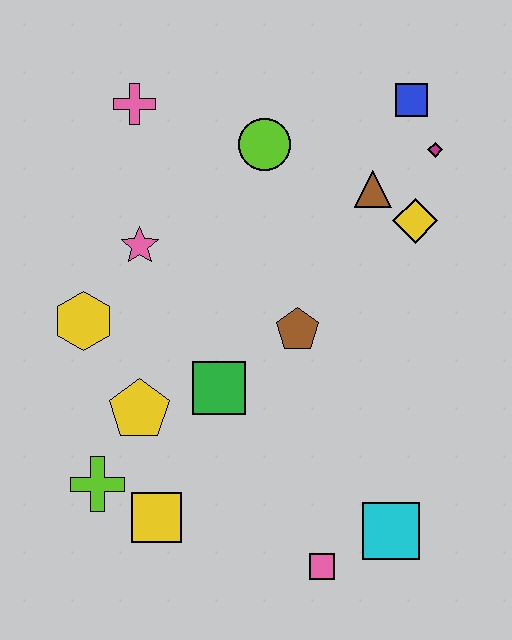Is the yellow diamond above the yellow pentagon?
Yes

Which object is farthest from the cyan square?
The pink cross is farthest from the cyan square.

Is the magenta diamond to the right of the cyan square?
Yes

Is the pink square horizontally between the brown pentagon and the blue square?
Yes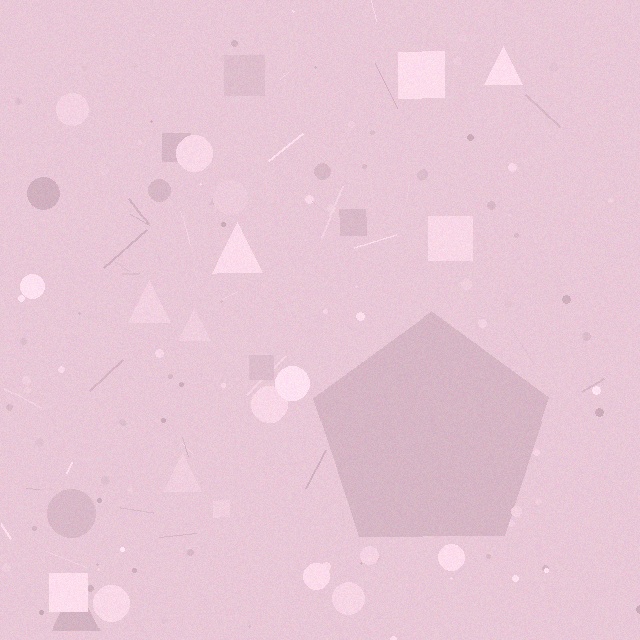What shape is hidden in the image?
A pentagon is hidden in the image.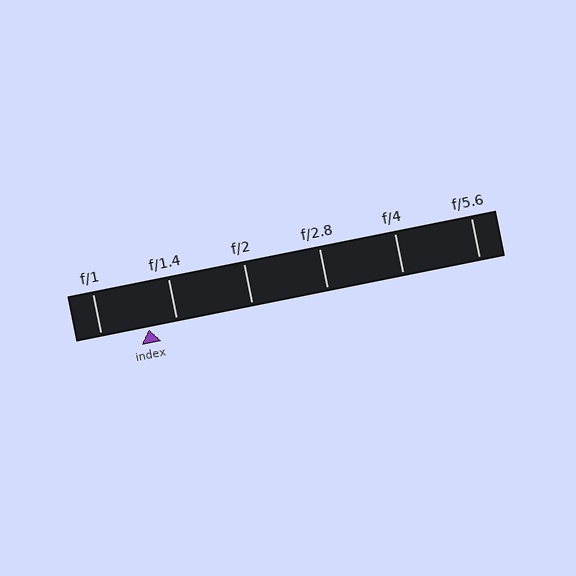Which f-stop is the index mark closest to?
The index mark is closest to f/1.4.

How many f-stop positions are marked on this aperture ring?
There are 6 f-stop positions marked.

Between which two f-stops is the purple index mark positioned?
The index mark is between f/1 and f/1.4.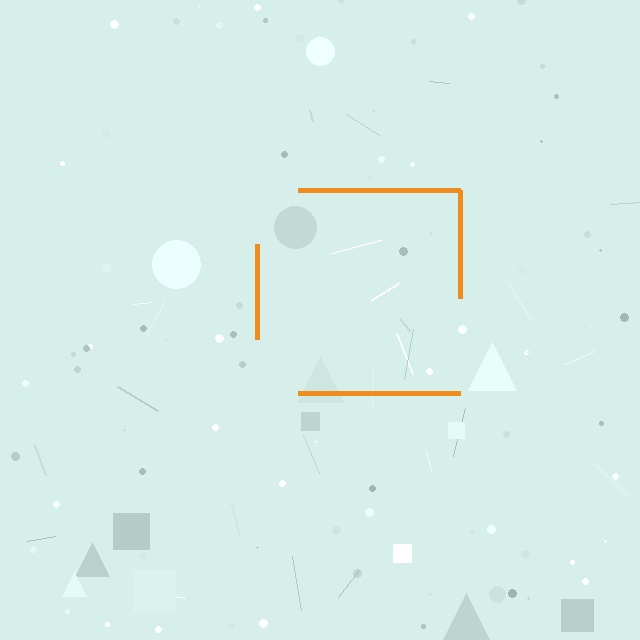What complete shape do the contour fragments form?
The contour fragments form a square.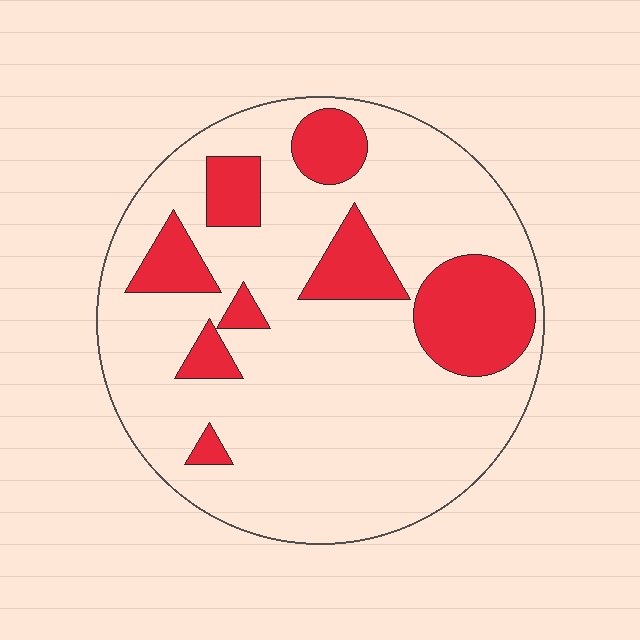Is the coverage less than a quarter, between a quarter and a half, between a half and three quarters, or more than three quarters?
Less than a quarter.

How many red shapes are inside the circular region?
8.